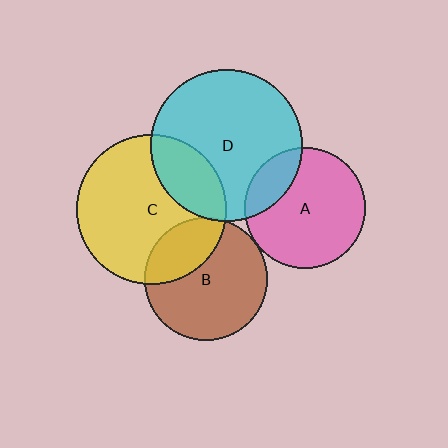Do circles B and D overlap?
Yes.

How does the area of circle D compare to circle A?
Approximately 1.6 times.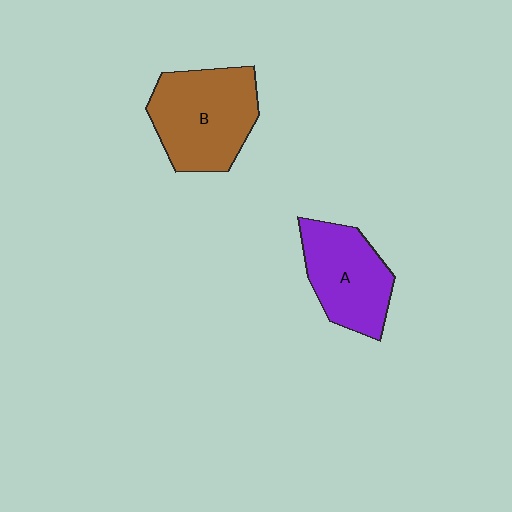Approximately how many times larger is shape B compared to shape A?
Approximately 1.2 times.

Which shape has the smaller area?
Shape A (purple).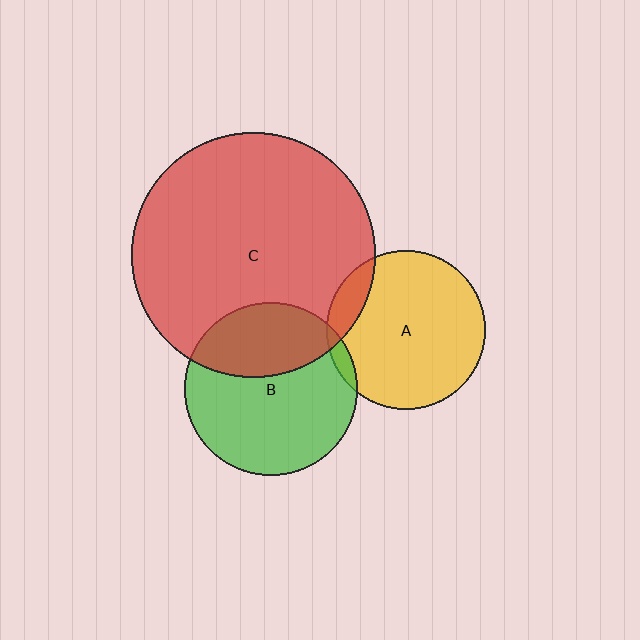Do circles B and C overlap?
Yes.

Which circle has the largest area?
Circle C (red).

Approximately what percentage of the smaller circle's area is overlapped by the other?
Approximately 35%.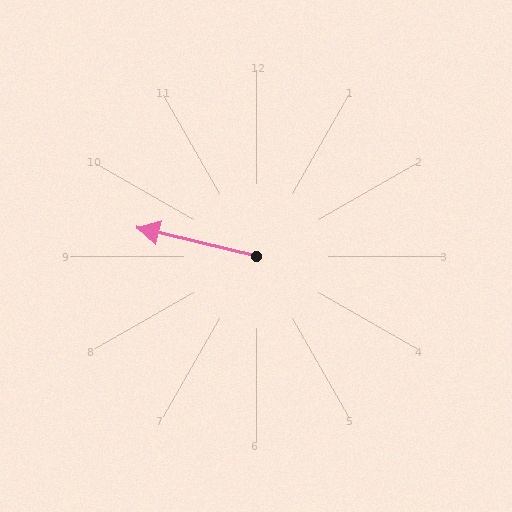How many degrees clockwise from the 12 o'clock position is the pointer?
Approximately 283 degrees.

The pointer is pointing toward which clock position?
Roughly 9 o'clock.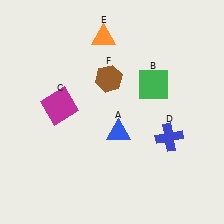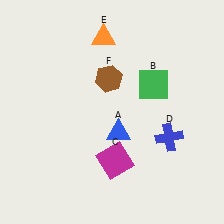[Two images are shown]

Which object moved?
The magenta square (C) moved right.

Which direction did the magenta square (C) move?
The magenta square (C) moved right.